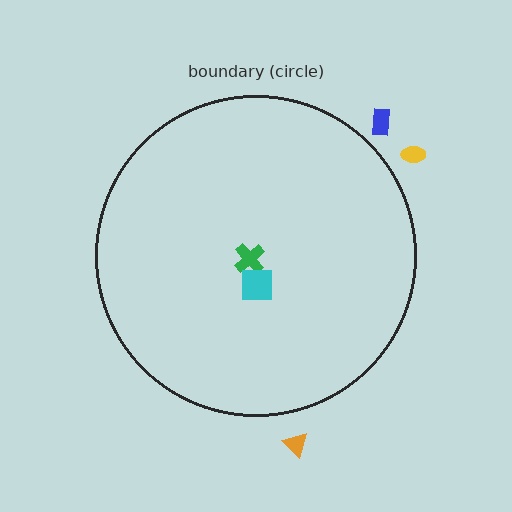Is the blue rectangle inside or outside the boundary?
Outside.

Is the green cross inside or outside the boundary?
Inside.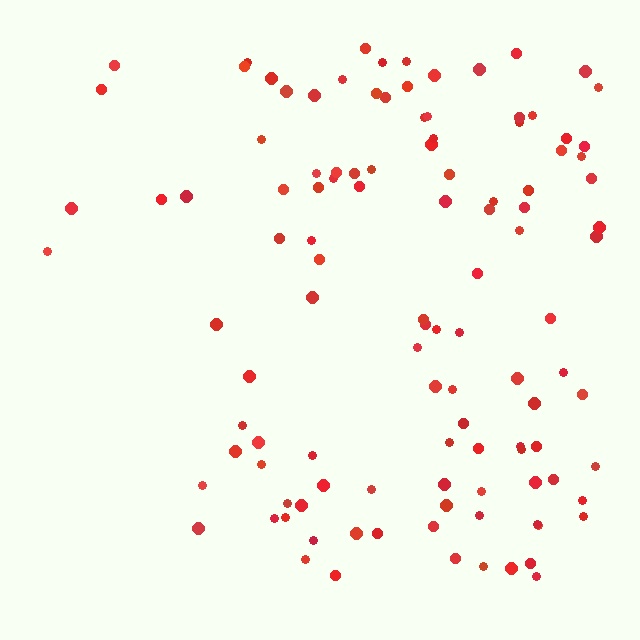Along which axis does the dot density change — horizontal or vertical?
Horizontal.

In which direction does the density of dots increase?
From left to right, with the right side densest.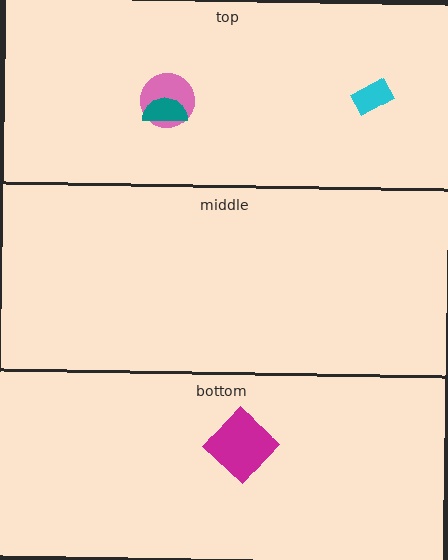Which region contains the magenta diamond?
The bottom region.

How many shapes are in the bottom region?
1.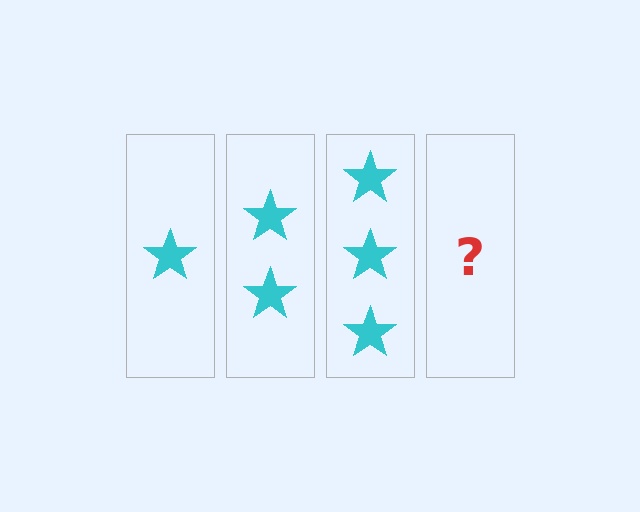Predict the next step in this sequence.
The next step is 4 stars.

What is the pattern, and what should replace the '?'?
The pattern is that each step adds one more star. The '?' should be 4 stars.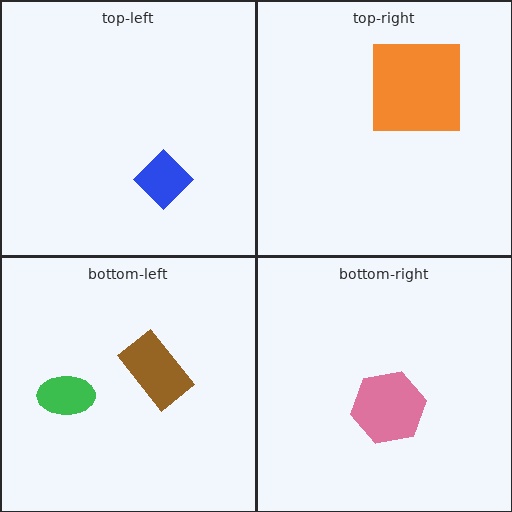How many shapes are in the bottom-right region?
1.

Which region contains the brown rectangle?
The bottom-left region.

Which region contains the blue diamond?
The top-left region.